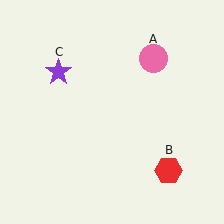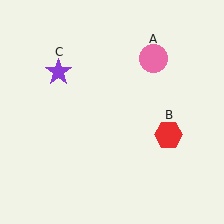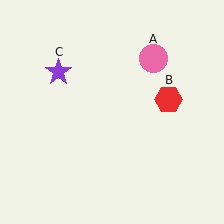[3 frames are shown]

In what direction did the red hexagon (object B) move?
The red hexagon (object B) moved up.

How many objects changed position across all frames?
1 object changed position: red hexagon (object B).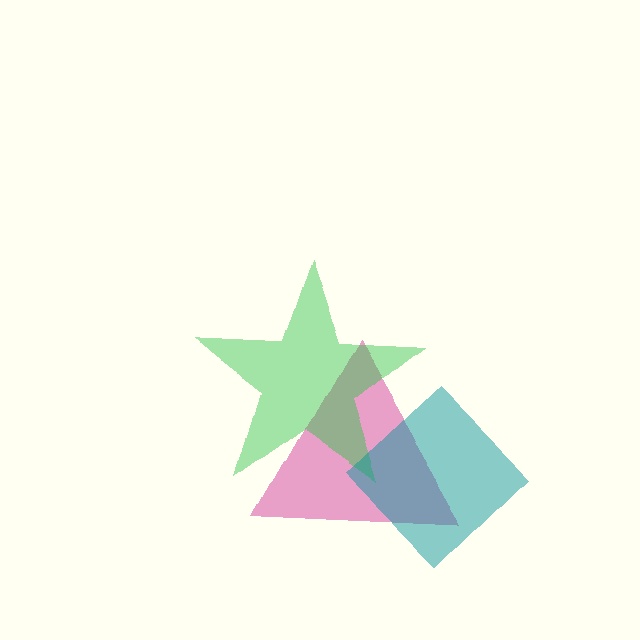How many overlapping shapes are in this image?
There are 3 overlapping shapes in the image.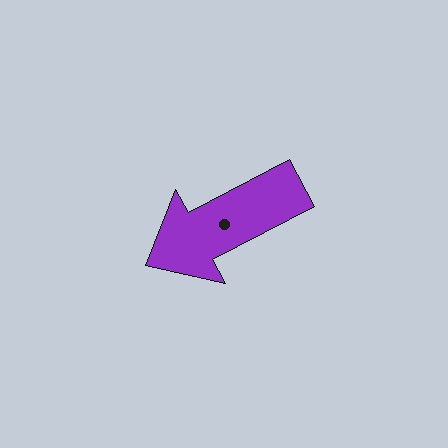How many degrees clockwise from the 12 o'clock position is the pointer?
Approximately 242 degrees.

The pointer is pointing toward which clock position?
Roughly 8 o'clock.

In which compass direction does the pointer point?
Southwest.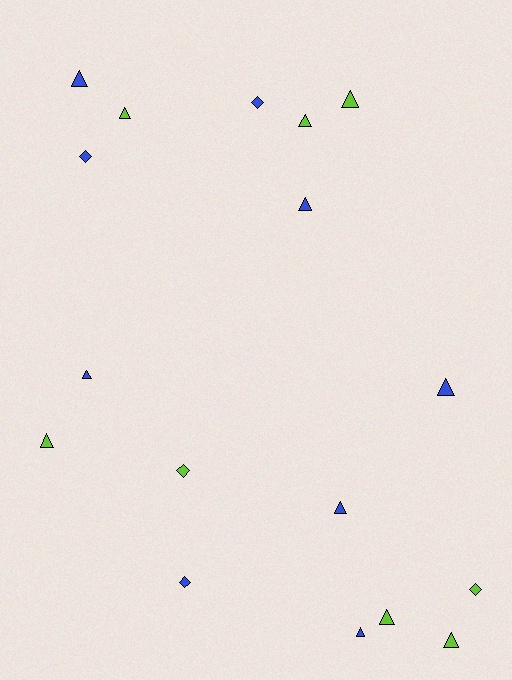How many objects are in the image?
There are 17 objects.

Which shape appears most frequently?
Triangle, with 12 objects.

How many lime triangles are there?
There are 6 lime triangles.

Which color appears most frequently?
Blue, with 9 objects.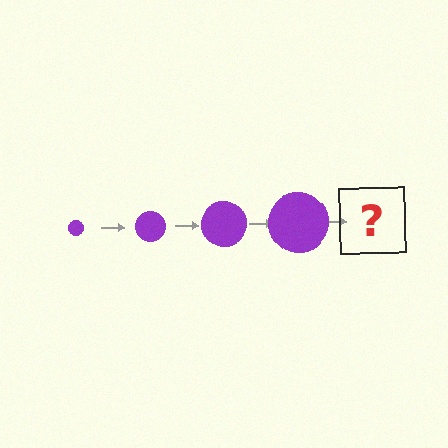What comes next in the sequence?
The next element should be a purple circle, larger than the previous one.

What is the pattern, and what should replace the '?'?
The pattern is that the circle gets progressively larger each step. The '?' should be a purple circle, larger than the previous one.